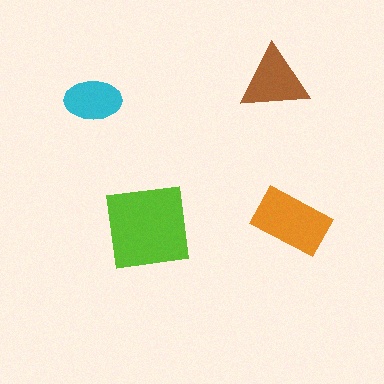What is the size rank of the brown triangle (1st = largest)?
3rd.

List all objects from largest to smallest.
The lime square, the orange rectangle, the brown triangle, the cyan ellipse.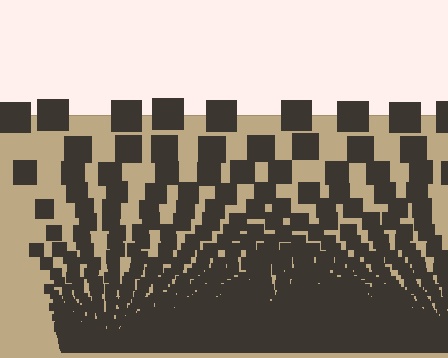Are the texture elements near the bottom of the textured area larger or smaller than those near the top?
Smaller. The gradient is inverted — elements near the bottom are smaller and denser.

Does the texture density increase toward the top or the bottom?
Density increases toward the bottom.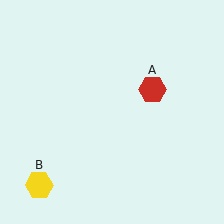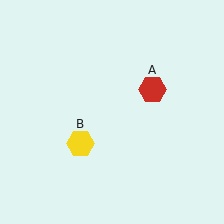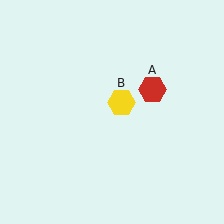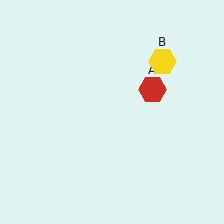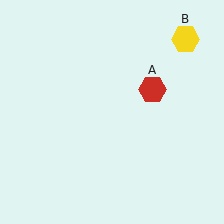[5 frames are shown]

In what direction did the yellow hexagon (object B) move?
The yellow hexagon (object B) moved up and to the right.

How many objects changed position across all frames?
1 object changed position: yellow hexagon (object B).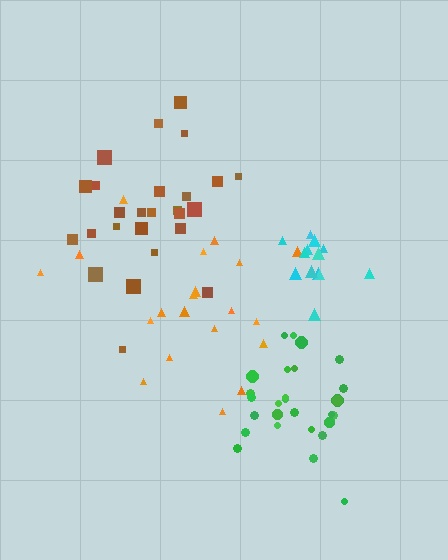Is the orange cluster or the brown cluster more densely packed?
Brown.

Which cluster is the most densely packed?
Green.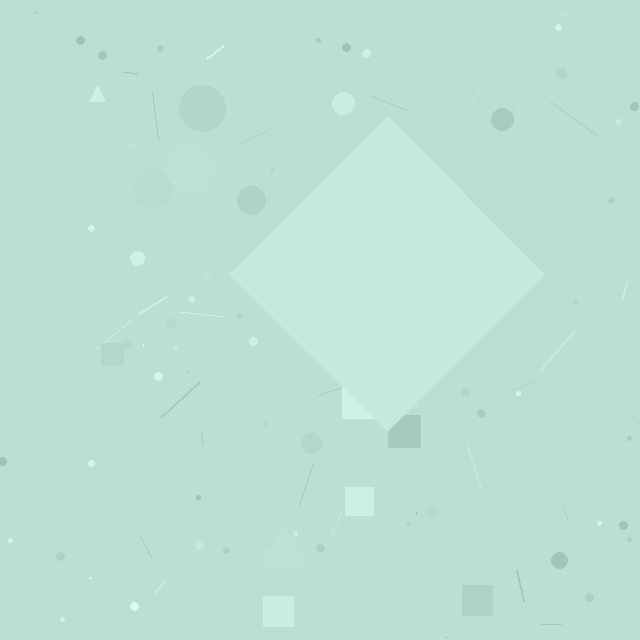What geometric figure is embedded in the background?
A diamond is embedded in the background.